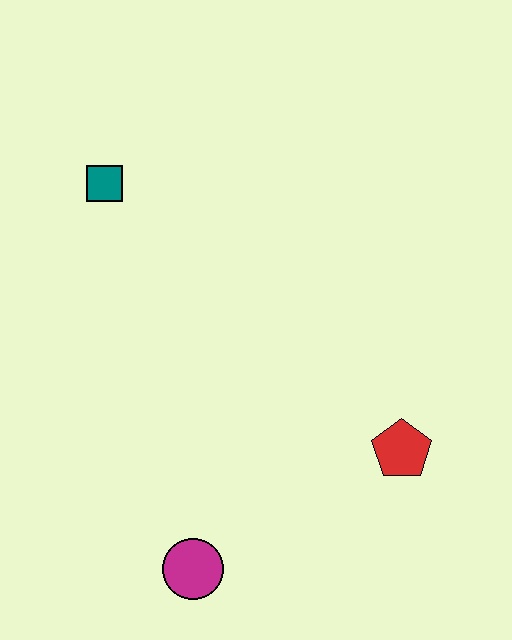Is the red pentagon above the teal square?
No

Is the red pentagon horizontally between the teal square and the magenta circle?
No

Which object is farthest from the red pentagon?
The teal square is farthest from the red pentagon.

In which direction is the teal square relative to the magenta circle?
The teal square is above the magenta circle.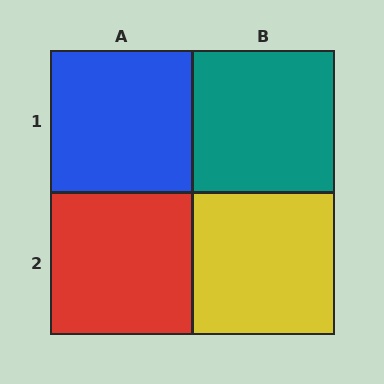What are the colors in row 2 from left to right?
Red, yellow.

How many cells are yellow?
1 cell is yellow.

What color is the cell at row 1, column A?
Blue.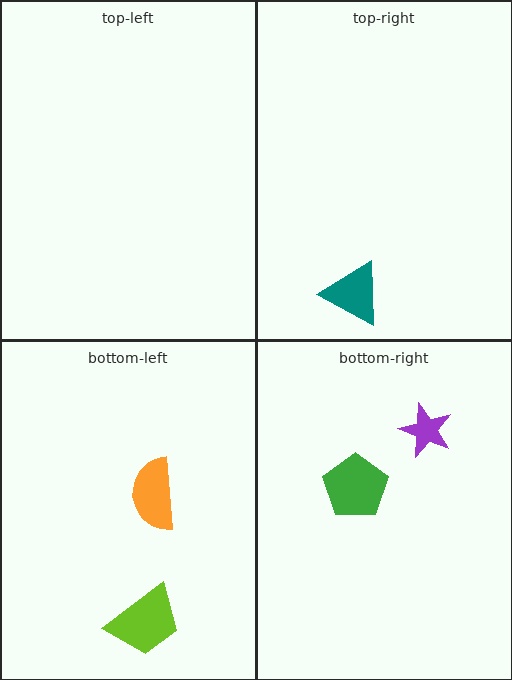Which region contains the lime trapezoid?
The bottom-left region.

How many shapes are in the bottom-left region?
2.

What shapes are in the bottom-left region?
The orange semicircle, the lime trapezoid.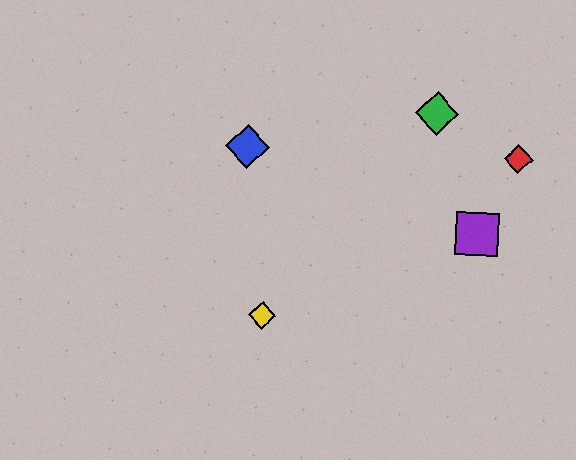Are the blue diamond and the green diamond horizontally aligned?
No, the blue diamond is at y≈146 and the green diamond is at y≈113.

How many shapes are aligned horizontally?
2 shapes (the red diamond, the blue diamond) are aligned horizontally.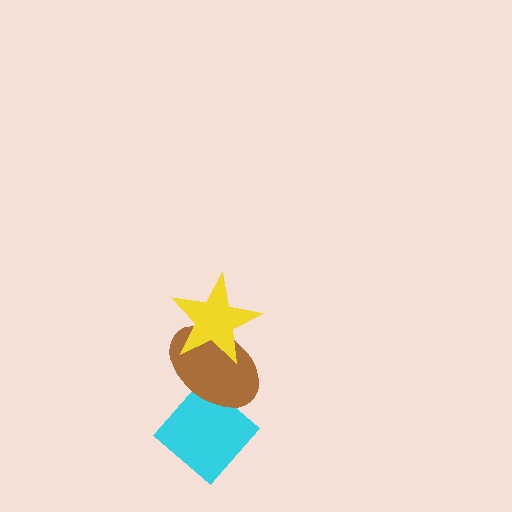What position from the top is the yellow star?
The yellow star is 1st from the top.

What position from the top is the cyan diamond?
The cyan diamond is 3rd from the top.